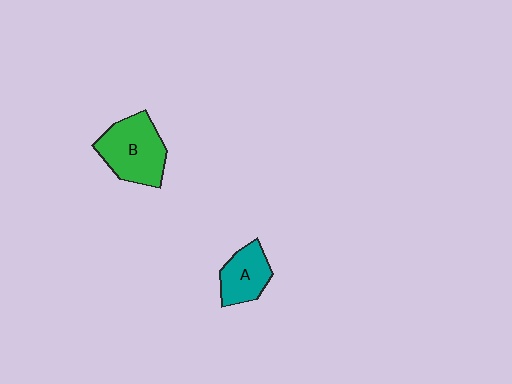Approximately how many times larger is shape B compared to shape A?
Approximately 1.5 times.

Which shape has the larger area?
Shape B (green).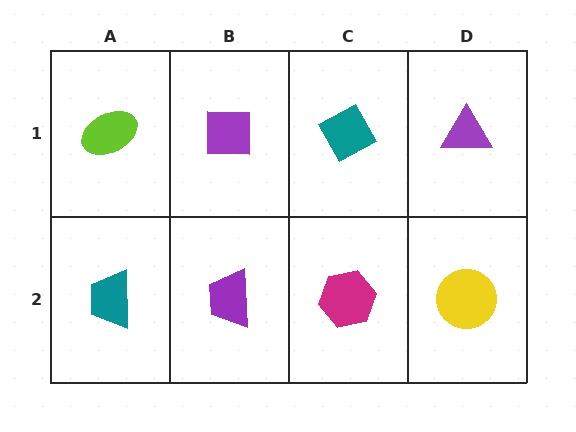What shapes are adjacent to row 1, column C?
A magenta hexagon (row 2, column C), a purple square (row 1, column B), a purple triangle (row 1, column D).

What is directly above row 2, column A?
A lime ellipse.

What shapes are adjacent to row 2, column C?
A teal diamond (row 1, column C), a purple trapezoid (row 2, column B), a yellow circle (row 2, column D).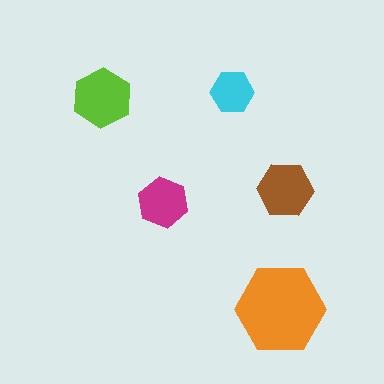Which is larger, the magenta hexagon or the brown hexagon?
The brown one.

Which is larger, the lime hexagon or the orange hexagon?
The orange one.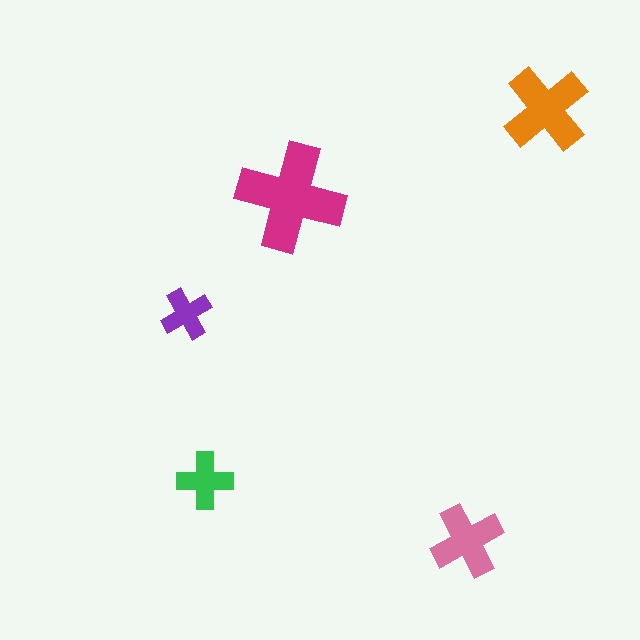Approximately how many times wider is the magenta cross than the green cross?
About 2 times wider.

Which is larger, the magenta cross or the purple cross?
The magenta one.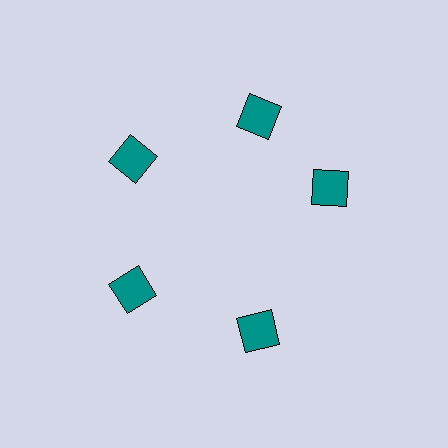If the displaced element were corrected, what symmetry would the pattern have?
It would have 5-fold rotational symmetry — the pattern would map onto itself every 72 degrees.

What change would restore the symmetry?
The symmetry would be restored by rotating it back into even spacing with its neighbors so that all 5 squares sit at equal angles and equal distance from the center.